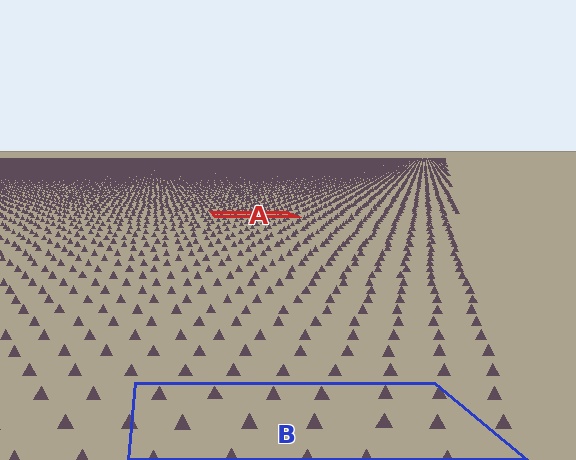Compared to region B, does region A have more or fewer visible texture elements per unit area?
Region A has more texture elements per unit area — they are packed more densely because it is farther away.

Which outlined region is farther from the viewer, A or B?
Region A is farther from the viewer — the texture elements inside it appear smaller and more densely packed.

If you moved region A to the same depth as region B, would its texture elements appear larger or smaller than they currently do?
They would appear larger. At a closer depth, the same texture elements are projected at a bigger on-screen size.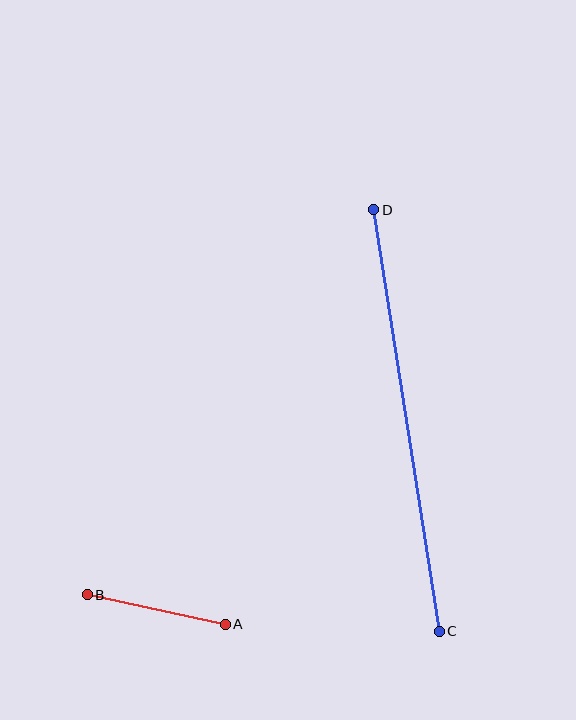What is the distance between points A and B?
The distance is approximately 141 pixels.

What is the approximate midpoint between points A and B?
The midpoint is at approximately (156, 609) pixels.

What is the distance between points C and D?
The distance is approximately 427 pixels.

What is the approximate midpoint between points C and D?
The midpoint is at approximately (406, 420) pixels.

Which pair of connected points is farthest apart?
Points C and D are farthest apart.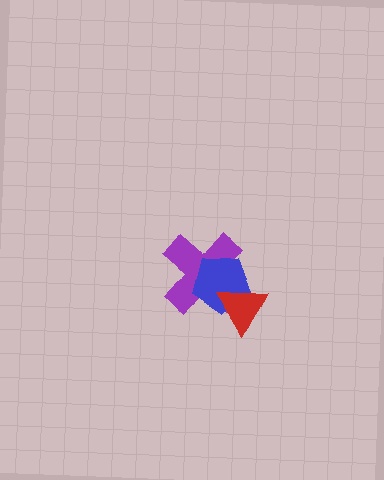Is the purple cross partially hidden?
Yes, it is partially covered by another shape.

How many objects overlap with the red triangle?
2 objects overlap with the red triangle.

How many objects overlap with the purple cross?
2 objects overlap with the purple cross.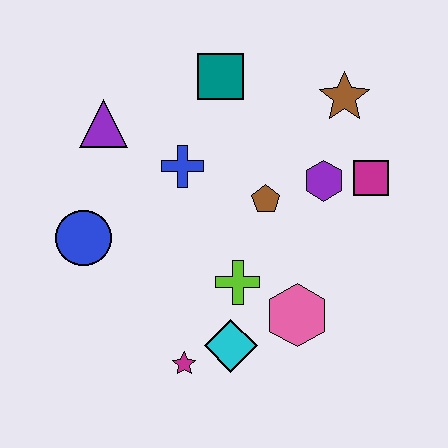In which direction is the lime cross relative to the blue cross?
The lime cross is below the blue cross.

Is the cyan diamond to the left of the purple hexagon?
Yes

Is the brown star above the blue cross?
Yes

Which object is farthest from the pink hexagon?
The purple triangle is farthest from the pink hexagon.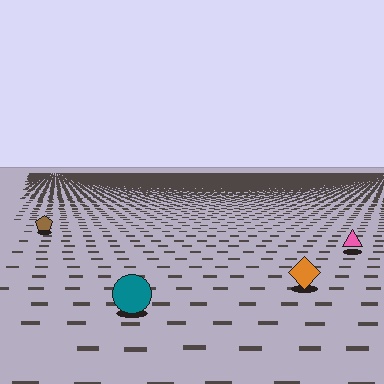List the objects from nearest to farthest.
From nearest to farthest: the teal circle, the orange diamond, the pink triangle, the brown pentagon.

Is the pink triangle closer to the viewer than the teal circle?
No. The teal circle is closer — you can tell from the texture gradient: the ground texture is coarser near it.